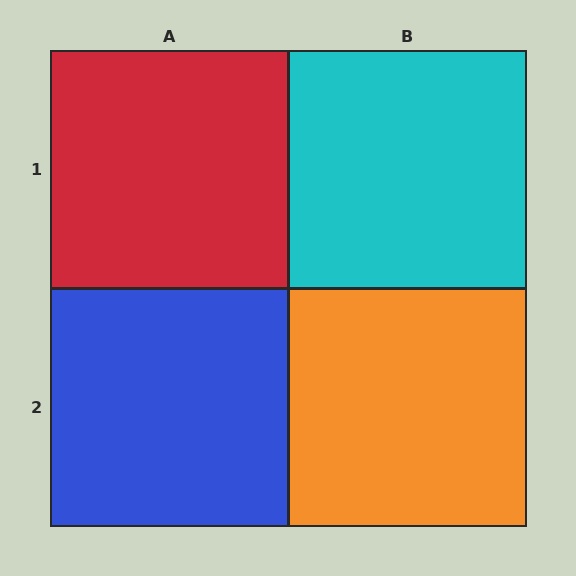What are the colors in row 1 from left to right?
Red, cyan.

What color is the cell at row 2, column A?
Blue.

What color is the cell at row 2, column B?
Orange.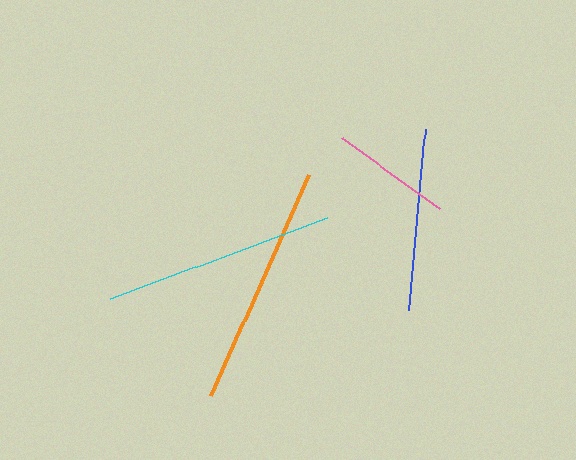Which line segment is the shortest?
The pink line is the shortest at approximately 121 pixels.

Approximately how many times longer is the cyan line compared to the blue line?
The cyan line is approximately 1.3 times the length of the blue line.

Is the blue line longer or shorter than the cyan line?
The cyan line is longer than the blue line.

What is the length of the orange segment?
The orange segment is approximately 241 pixels long.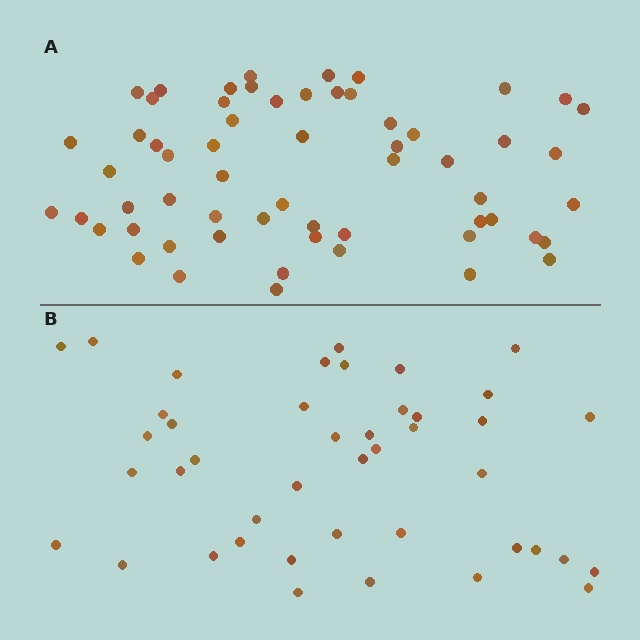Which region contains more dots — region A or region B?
Region A (the top region) has more dots.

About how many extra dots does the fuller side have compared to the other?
Region A has approximately 15 more dots than region B.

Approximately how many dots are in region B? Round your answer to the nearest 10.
About 40 dots. (The exact count is 43, which rounds to 40.)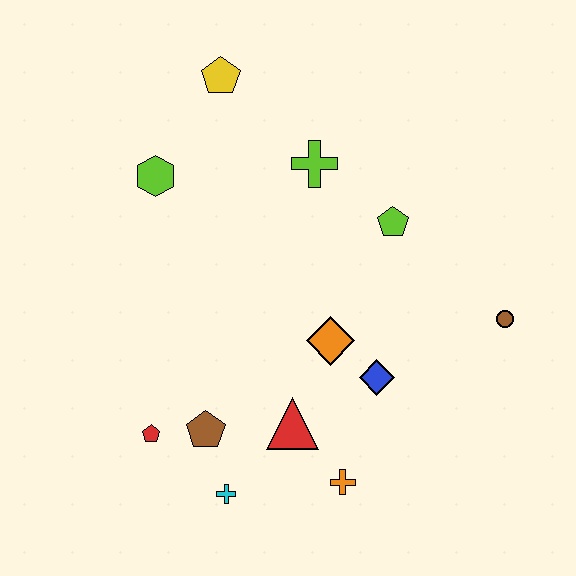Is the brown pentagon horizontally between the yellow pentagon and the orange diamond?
No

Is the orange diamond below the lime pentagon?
Yes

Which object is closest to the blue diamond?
The orange diamond is closest to the blue diamond.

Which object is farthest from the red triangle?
The yellow pentagon is farthest from the red triangle.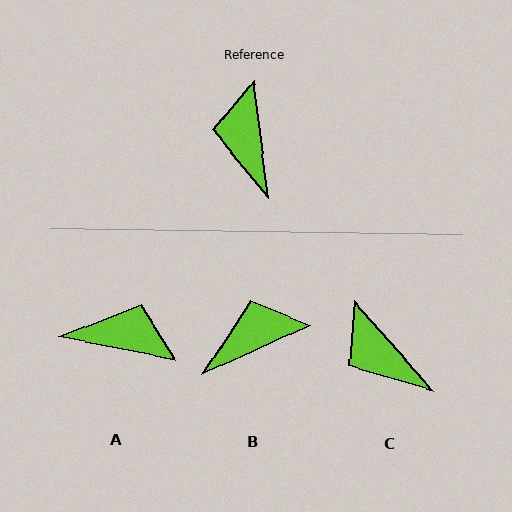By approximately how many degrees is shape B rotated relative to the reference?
Approximately 73 degrees clockwise.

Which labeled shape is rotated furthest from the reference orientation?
A, about 109 degrees away.